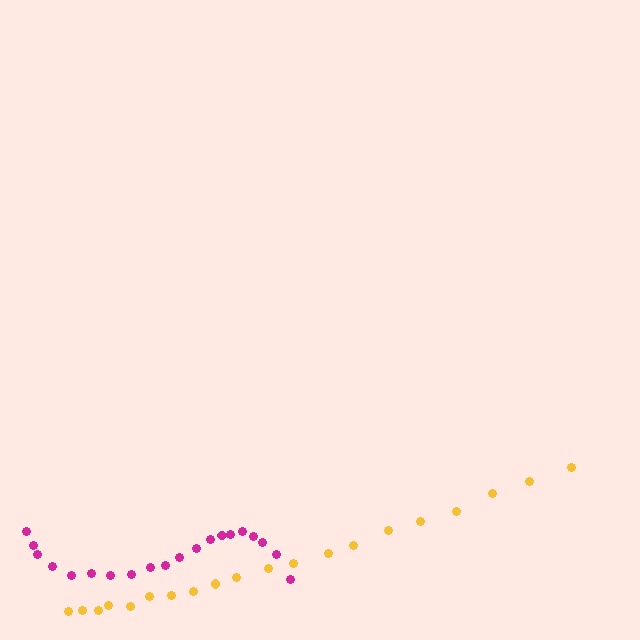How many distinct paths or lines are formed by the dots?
There are 2 distinct paths.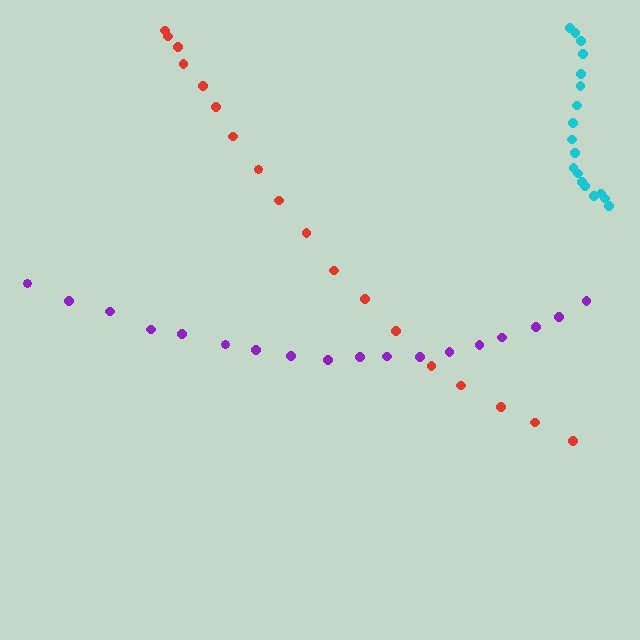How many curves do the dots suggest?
There are 3 distinct paths.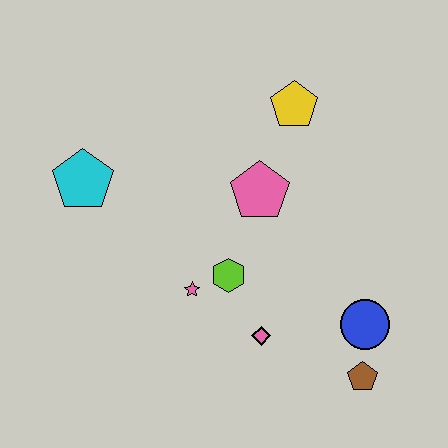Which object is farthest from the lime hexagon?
The yellow pentagon is farthest from the lime hexagon.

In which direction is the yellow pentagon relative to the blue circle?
The yellow pentagon is above the blue circle.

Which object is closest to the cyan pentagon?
The pink star is closest to the cyan pentagon.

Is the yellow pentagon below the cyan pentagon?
No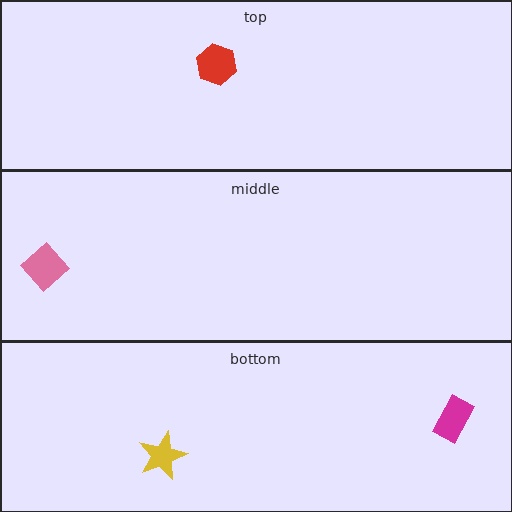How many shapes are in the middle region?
1.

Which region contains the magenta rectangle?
The bottom region.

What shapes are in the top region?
The red hexagon.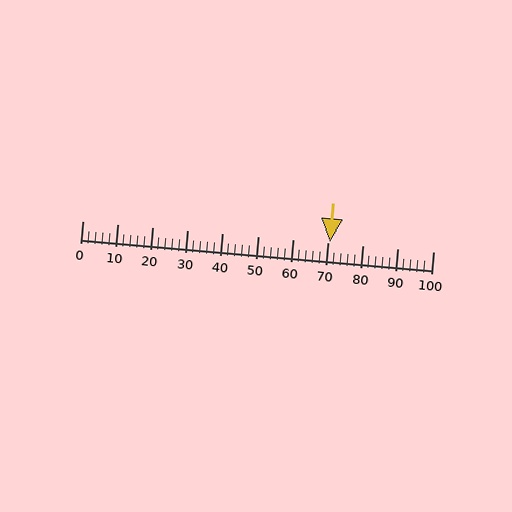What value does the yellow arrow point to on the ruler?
The yellow arrow points to approximately 70.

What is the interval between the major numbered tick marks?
The major tick marks are spaced 10 units apart.